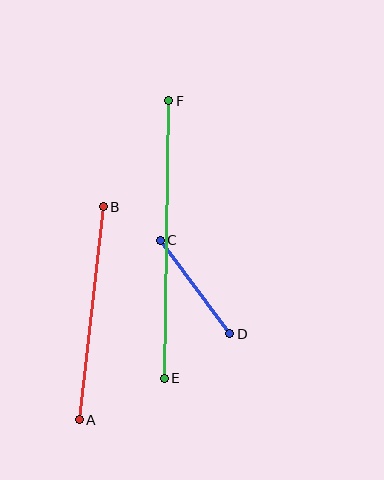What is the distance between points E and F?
The distance is approximately 278 pixels.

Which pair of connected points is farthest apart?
Points E and F are farthest apart.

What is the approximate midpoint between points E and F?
The midpoint is at approximately (167, 239) pixels.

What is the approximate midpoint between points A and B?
The midpoint is at approximately (91, 313) pixels.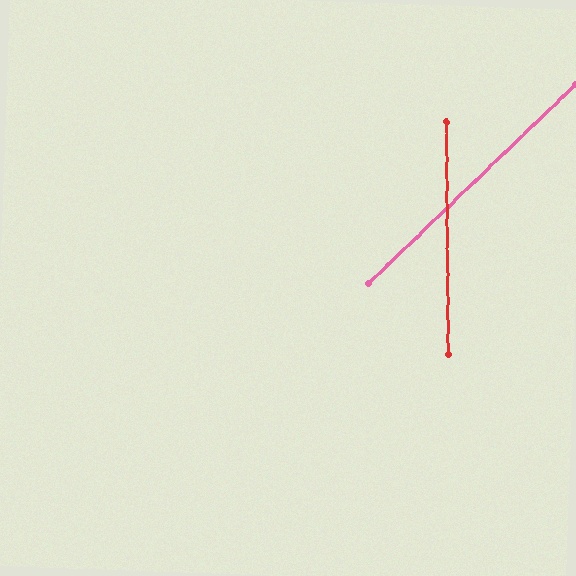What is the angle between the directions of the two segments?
Approximately 47 degrees.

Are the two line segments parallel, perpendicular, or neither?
Neither parallel nor perpendicular — they differ by about 47°.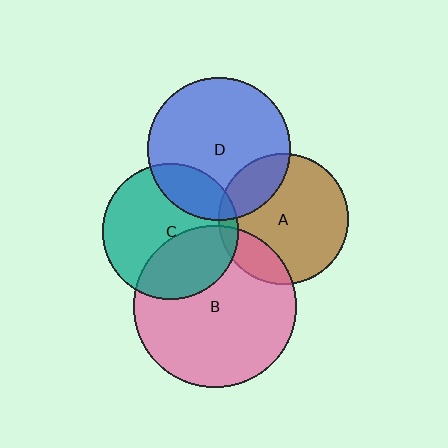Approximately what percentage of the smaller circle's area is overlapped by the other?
Approximately 20%.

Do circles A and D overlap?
Yes.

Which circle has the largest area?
Circle B (pink).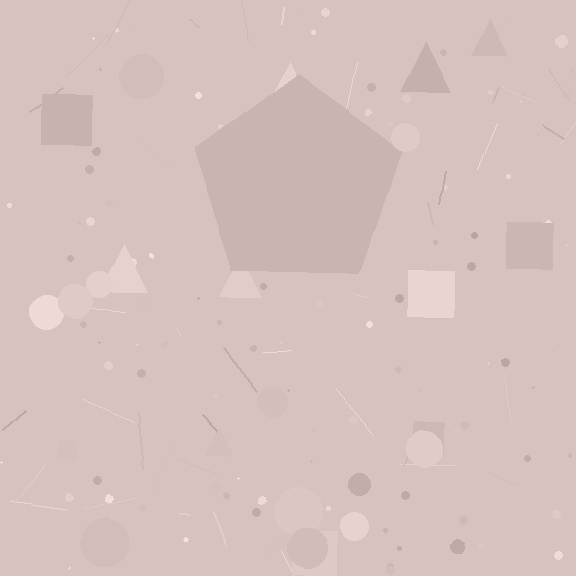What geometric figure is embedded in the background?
A pentagon is embedded in the background.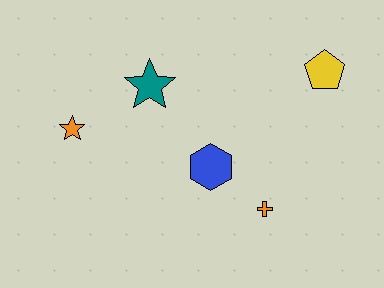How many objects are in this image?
There are 5 objects.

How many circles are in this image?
There are no circles.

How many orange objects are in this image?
There are 2 orange objects.